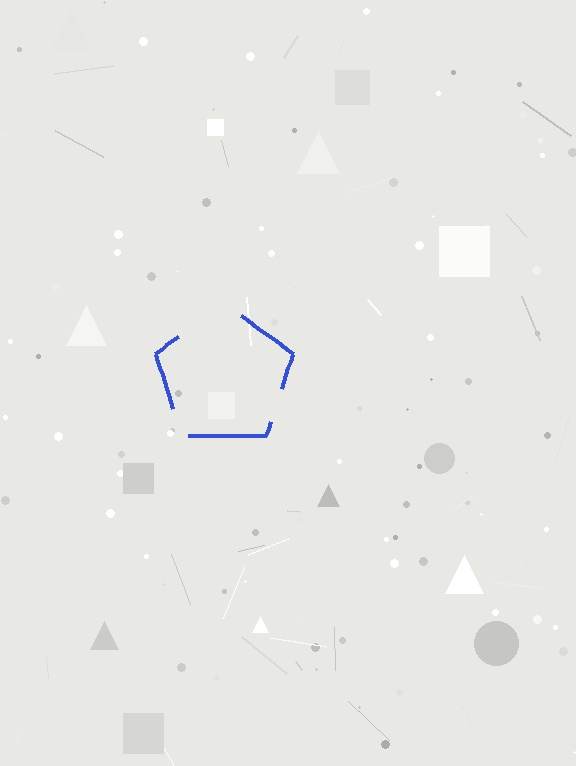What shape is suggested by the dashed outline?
The dashed outline suggests a pentagon.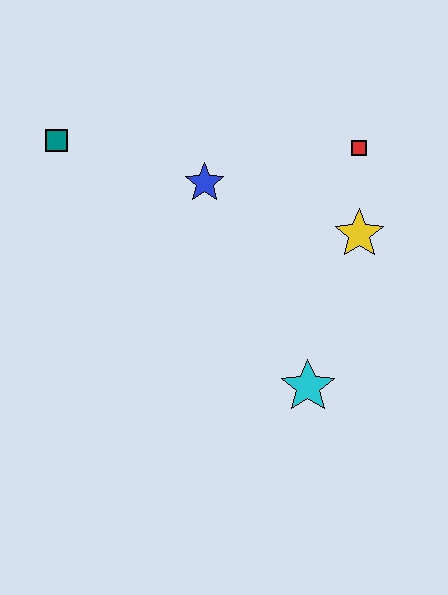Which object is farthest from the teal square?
The cyan star is farthest from the teal square.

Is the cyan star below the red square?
Yes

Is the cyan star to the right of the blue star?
Yes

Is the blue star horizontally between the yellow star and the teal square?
Yes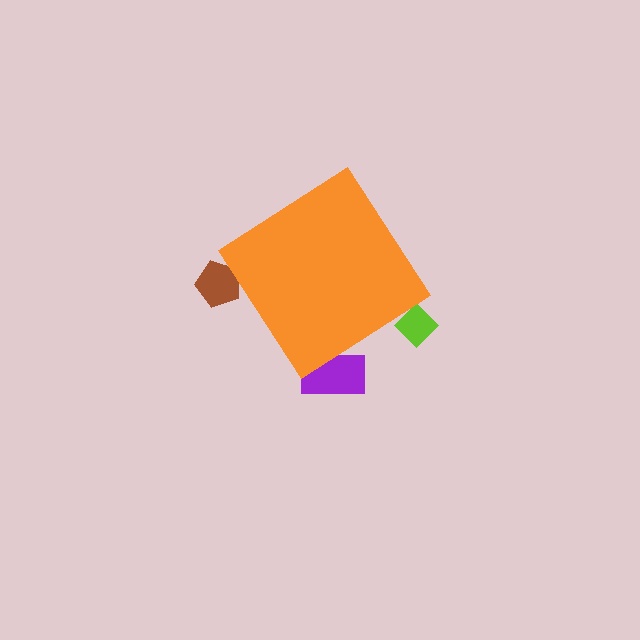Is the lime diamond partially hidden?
Yes, the lime diamond is partially hidden behind the orange diamond.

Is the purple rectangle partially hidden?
Yes, the purple rectangle is partially hidden behind the orange diamond.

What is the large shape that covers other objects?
An orange diamond.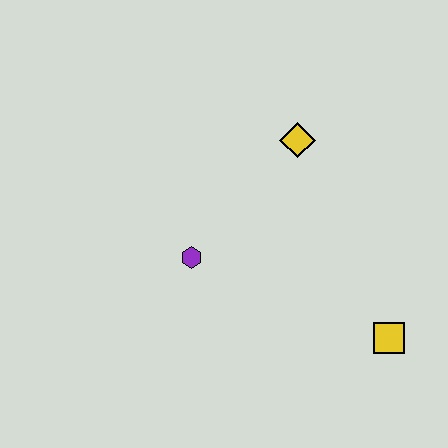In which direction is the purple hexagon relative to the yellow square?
The purple hexagon is to the left of the yellow square.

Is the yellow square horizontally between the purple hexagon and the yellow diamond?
No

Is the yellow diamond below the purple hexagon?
No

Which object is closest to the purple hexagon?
The yellow diamond is closest to the purple hexagon.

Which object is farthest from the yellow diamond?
The yellow square is farthest from the yellow diamond.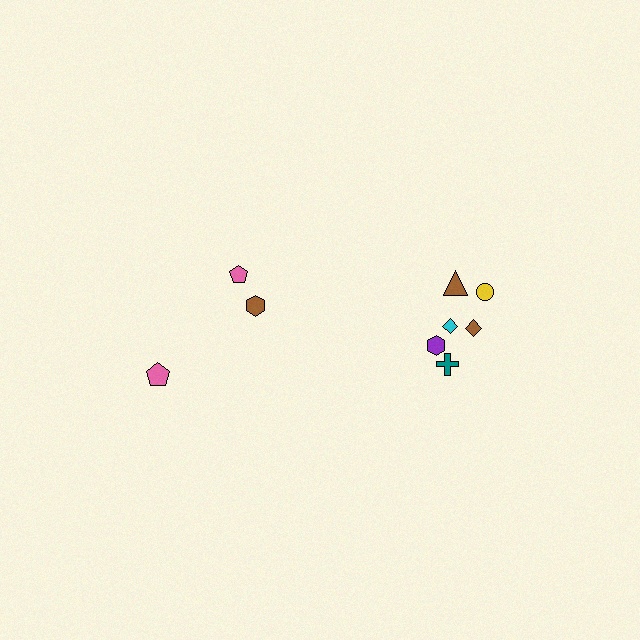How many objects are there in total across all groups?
There are 9 objects.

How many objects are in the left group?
There are 3 objects.